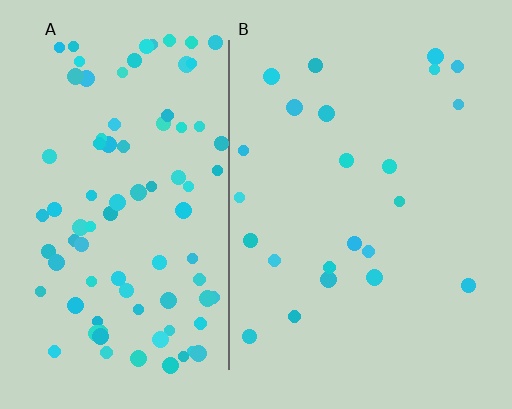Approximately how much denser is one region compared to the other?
Approximately 3.8× — region A over region B.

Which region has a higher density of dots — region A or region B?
A (the left).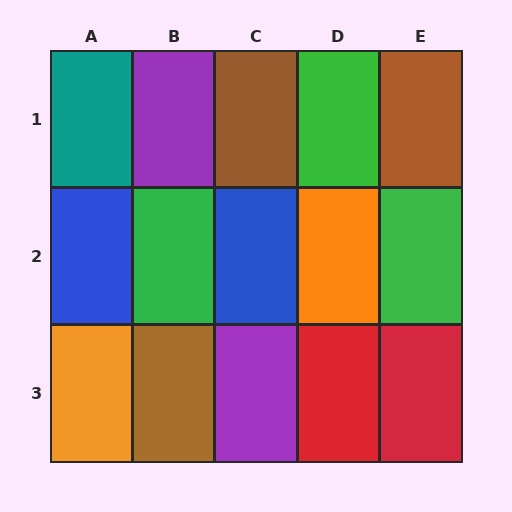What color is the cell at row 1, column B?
Purple.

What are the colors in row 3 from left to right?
Orange, brown, purple, red, red.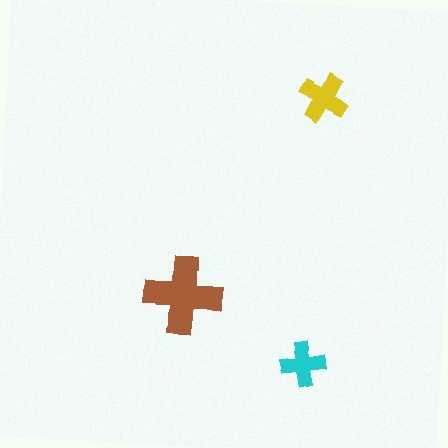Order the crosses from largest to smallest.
the brown one, the yellow one, the cyan one.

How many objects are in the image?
There are 3 objects in the image.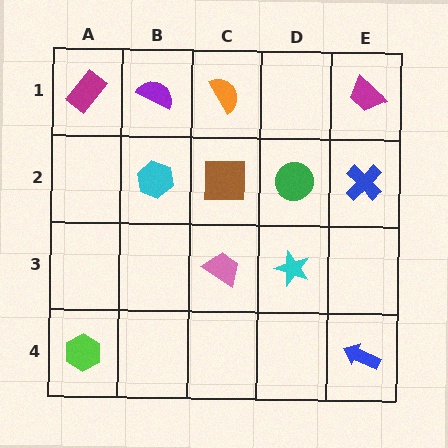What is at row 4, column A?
A lime hexagon.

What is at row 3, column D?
A cyan star.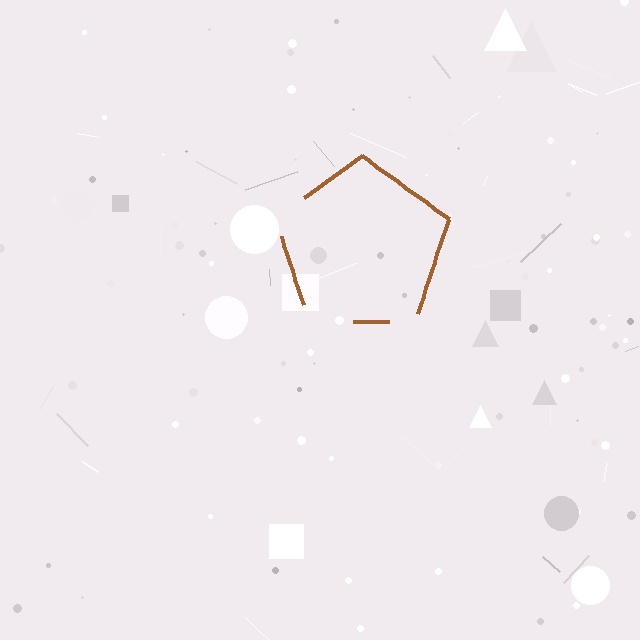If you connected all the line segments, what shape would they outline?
They would outline a pentagon.